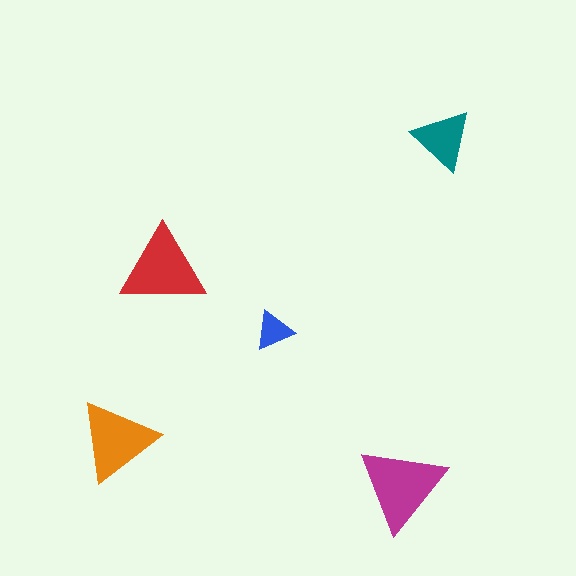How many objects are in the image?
There are 5 objects in the image.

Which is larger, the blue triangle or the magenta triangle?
The magenta one.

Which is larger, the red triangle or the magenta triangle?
The magenta one.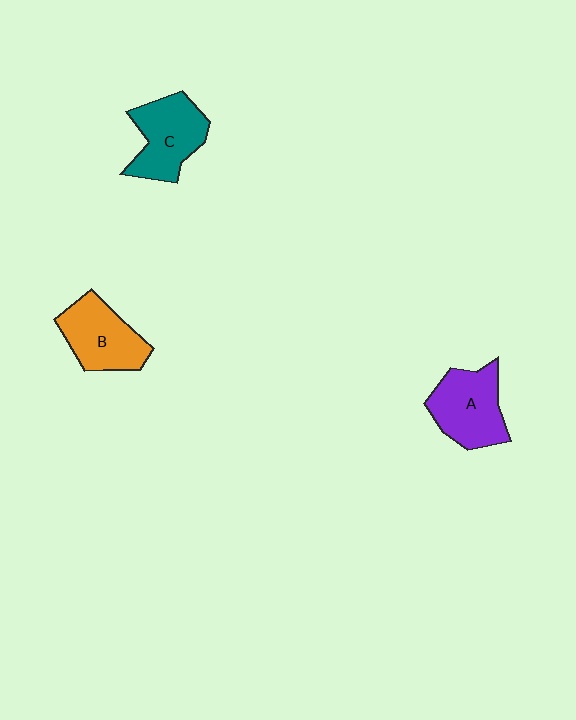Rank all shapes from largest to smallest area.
From largest to smallest: A (purple), C (teal), B (orange).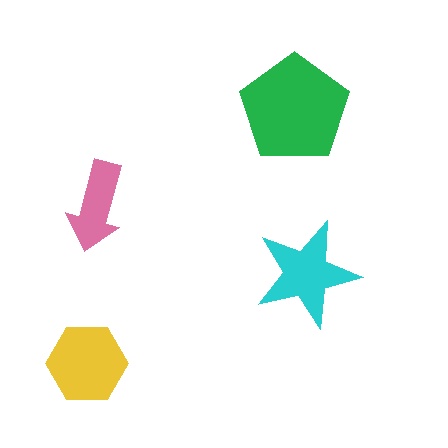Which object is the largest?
The green pentagon.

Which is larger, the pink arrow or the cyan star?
The cyan star.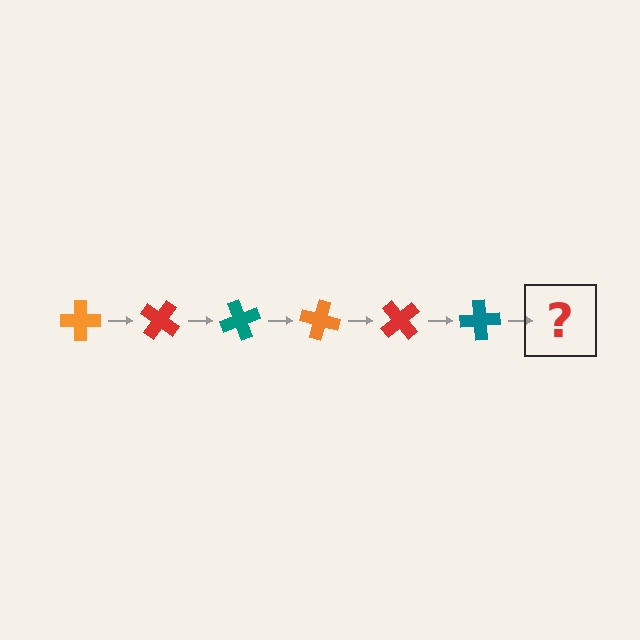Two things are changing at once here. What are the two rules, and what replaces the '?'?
The two rules are that it rotates 35 degrees each step and the color cycles through orange, red, and teal. The '?' should be an orange cross, rotated 210 degrees from the start.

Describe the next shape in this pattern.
It should be an orange cross, rotated 210 degrees from the start.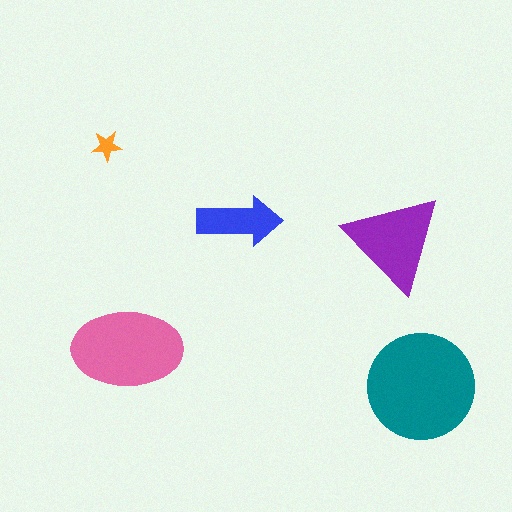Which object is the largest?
The teal circle.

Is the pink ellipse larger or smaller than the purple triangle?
Larger.